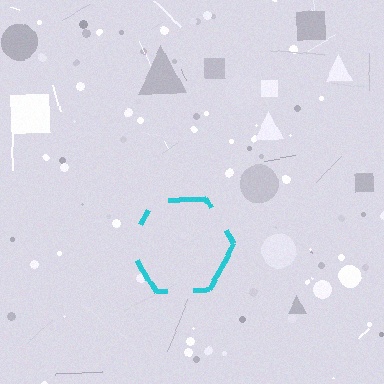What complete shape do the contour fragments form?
The contour fragments form a hexagon.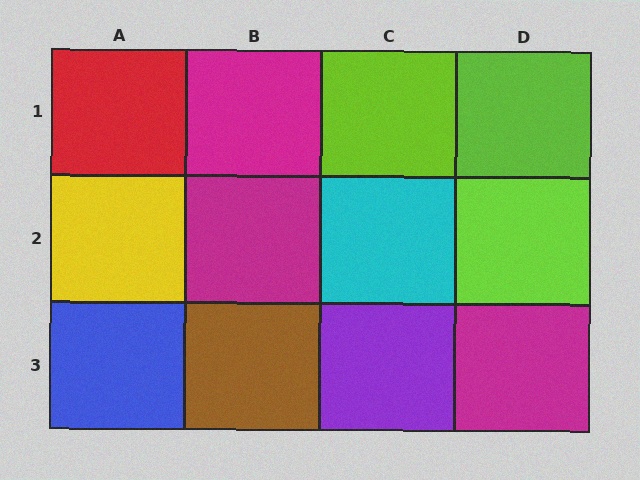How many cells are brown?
1 cell is brown.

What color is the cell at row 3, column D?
Magenta.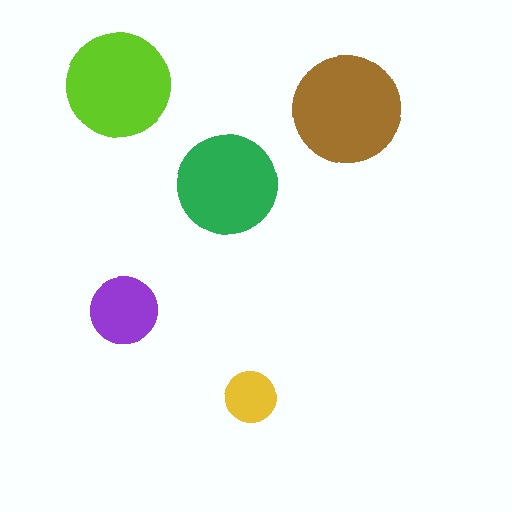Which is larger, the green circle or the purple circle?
The green one.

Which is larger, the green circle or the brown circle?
The brown one.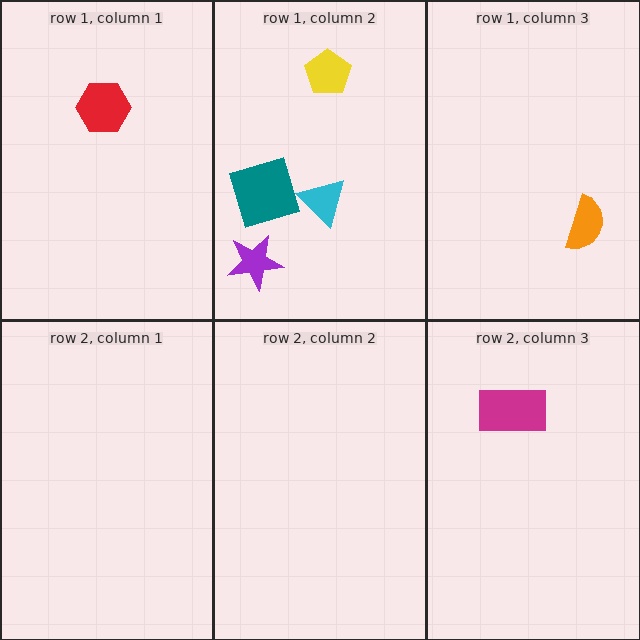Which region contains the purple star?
The row 1, column 2 region.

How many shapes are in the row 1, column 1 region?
1.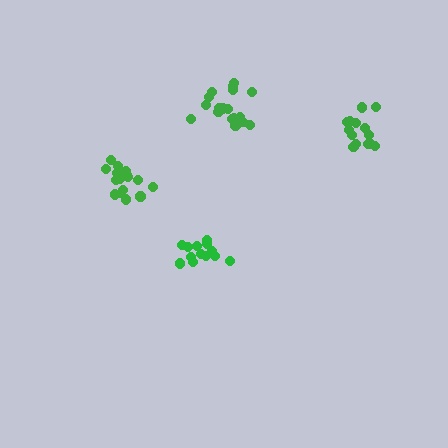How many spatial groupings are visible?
There are 4 spatial groupings.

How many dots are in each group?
Group 1: 13 dots, Group 2: 18 dots, Group 3: 14 dots, Group 4: 16 dots (61 total).